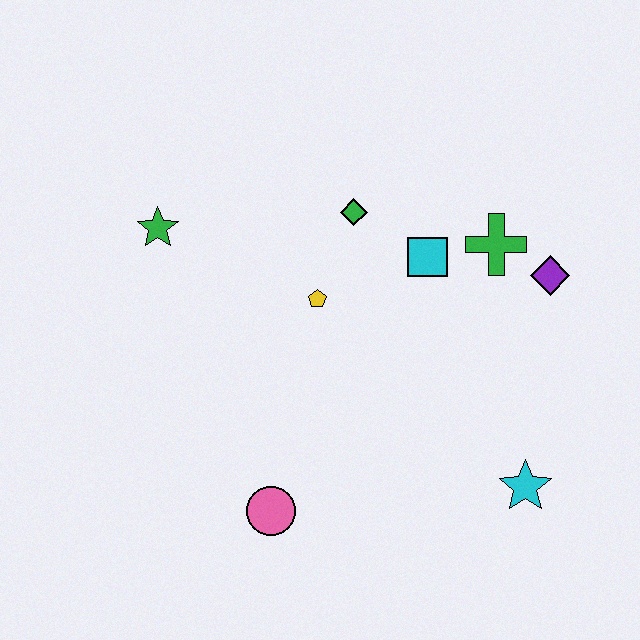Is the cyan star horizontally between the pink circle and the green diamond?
No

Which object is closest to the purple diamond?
The green cross is closest to the purple diamond.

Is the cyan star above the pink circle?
Yes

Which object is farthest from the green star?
The cyan star is farthest from the green star.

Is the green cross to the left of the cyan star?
Yes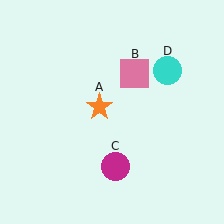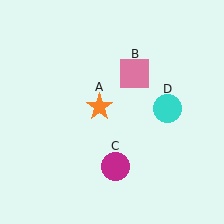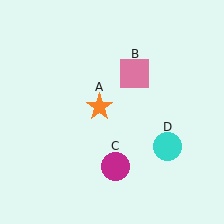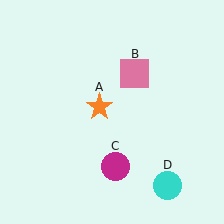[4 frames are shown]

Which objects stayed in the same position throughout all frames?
Orange star (object A) and pink square (object B) and magenta circle (object C) remained stationary.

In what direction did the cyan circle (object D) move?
The cyan circle (object D) moved down.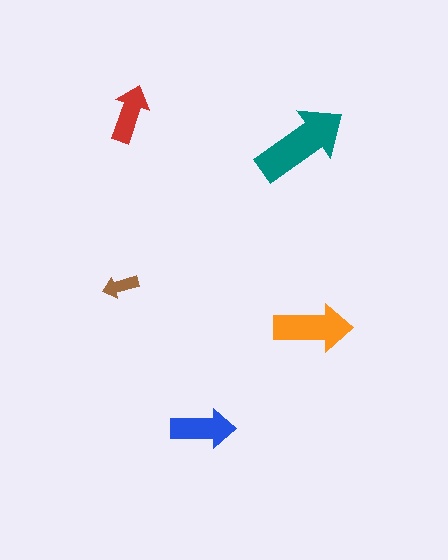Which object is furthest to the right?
The orange arrow is rightmost.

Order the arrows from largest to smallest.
the teal one, the orange one, the blue one, the red one, the brown one.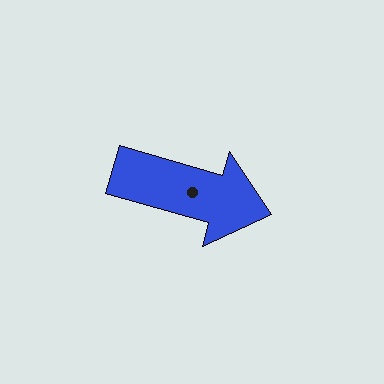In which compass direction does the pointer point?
East.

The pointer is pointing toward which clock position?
Roughly 4 o'clock.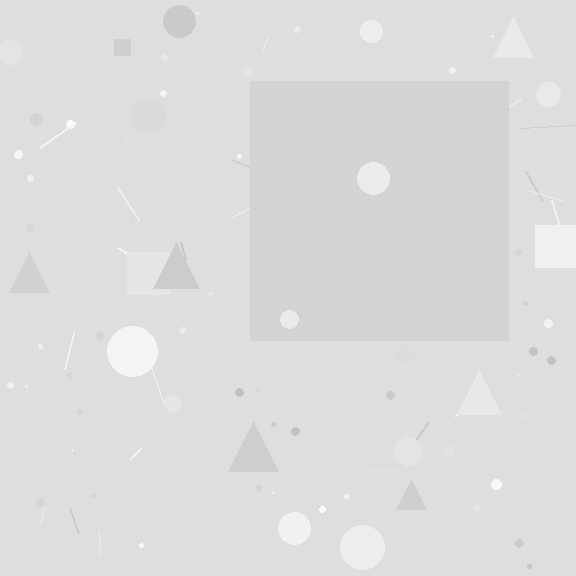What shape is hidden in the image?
A square is hidden in the image.